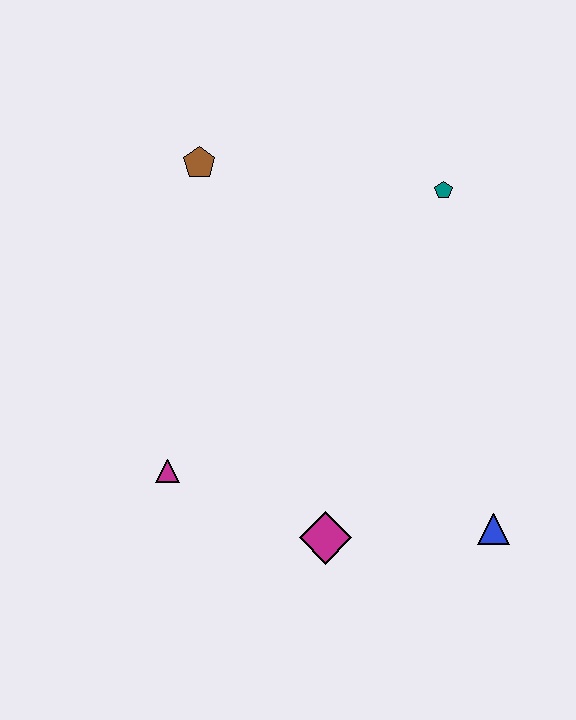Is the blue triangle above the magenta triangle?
No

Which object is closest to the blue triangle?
The magenta diamond is closest to the blue triangle.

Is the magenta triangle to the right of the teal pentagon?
No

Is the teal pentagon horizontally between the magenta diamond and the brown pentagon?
No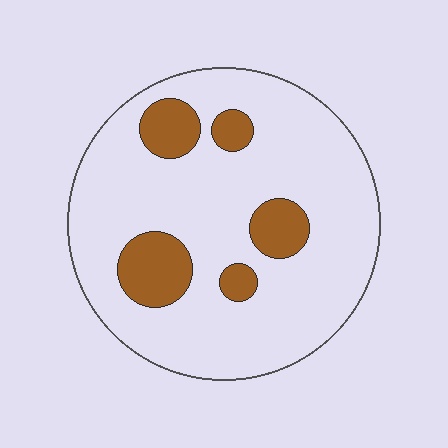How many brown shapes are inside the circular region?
5.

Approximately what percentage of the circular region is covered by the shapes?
Approximately 15%.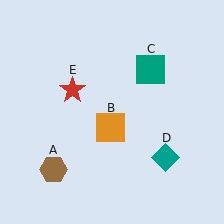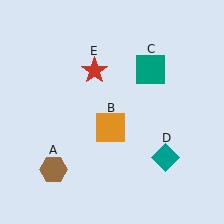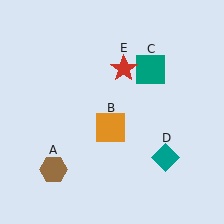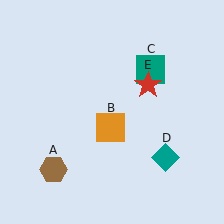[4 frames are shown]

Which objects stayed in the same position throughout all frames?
Brown hexagon (object A) and orange square (object B) and teal square (object C) and teal diamond (object D) remained stationary.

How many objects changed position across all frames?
1 object changed position: red star (object E).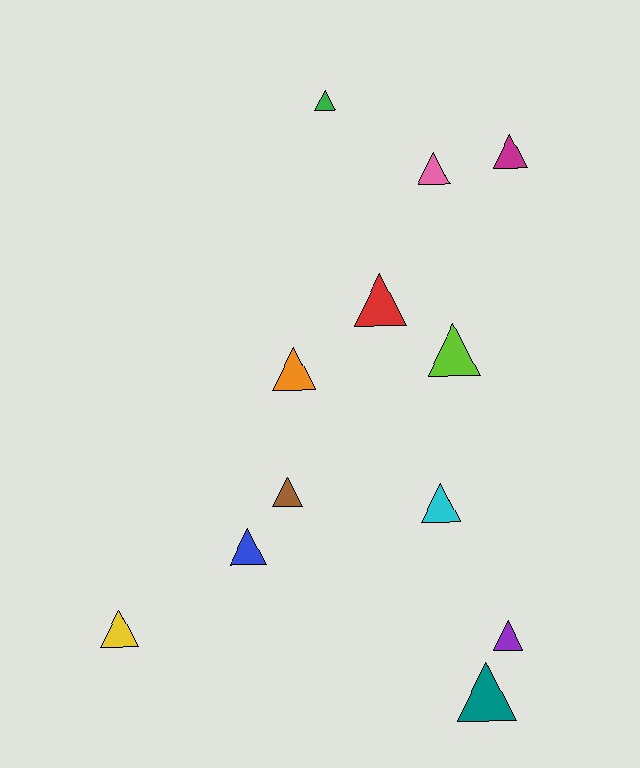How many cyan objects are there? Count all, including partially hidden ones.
There is 1 cyan object.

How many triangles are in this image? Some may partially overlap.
There are 12 triangles.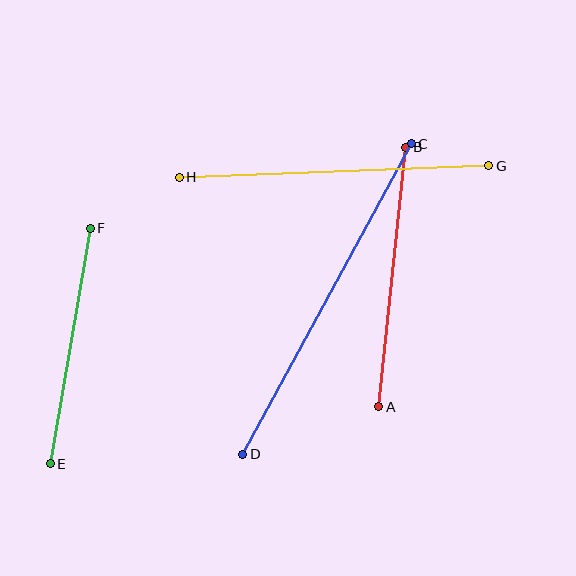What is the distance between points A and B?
The distance is approximately 261 pixels.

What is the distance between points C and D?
The distance is approximately 353 pixels.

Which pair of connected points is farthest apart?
Points C and D are farthest apart.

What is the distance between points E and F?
The distance is approximately 239 pixels.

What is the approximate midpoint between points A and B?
The midpoint is at approximately (392, 277) pixels.